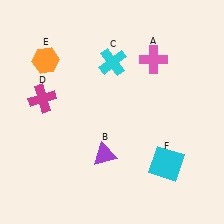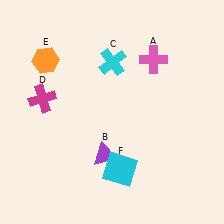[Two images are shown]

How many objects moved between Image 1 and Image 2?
1 object moved between the two images.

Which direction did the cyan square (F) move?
The cyan square (F) moved left.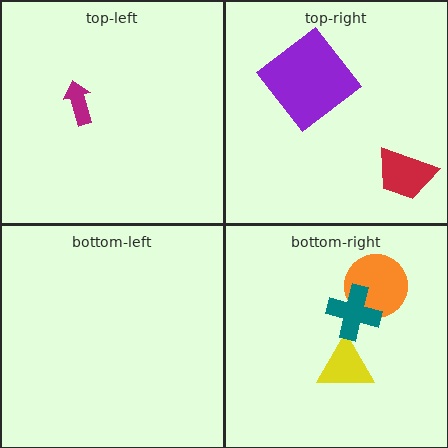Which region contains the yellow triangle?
The bottom-right region.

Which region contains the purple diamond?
The top-right region.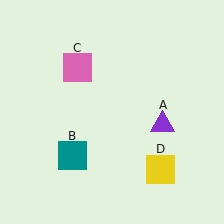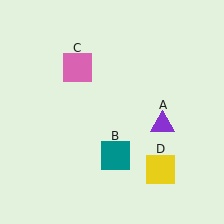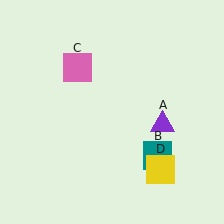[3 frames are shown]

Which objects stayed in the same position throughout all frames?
Purple triangle (object A) and pink square (object C) and yellow square (object D) remained stationary.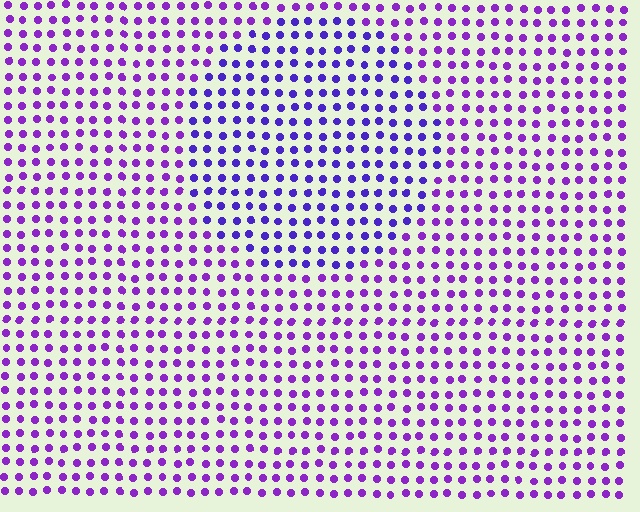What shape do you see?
I see a circle.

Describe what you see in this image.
The image is filled with small purple elements in a uniform arrangement. A circle-shaped region is visible where the elements are tinted to a slightly different hue, forming a subtle color boundary.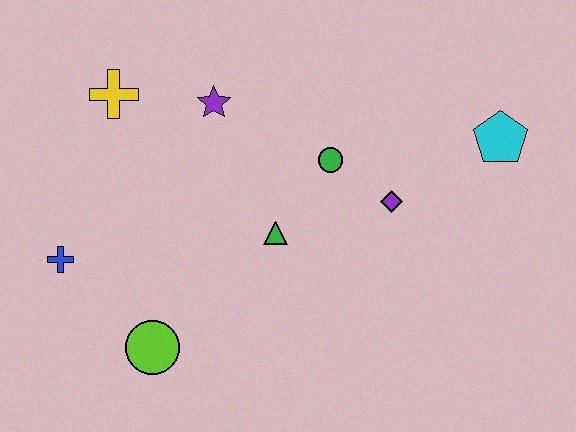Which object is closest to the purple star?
The yellow cross is closest to the purple star.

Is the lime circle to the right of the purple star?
No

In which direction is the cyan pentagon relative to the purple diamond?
The cyan pentagon is to the right of the purple diamond.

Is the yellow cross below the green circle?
No